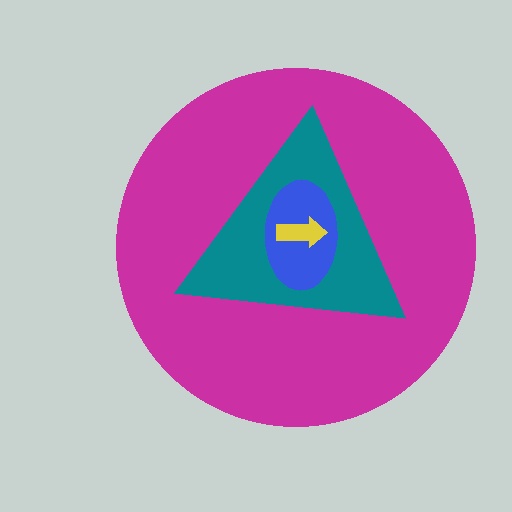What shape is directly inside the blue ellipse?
The yellow arrow.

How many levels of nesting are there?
4.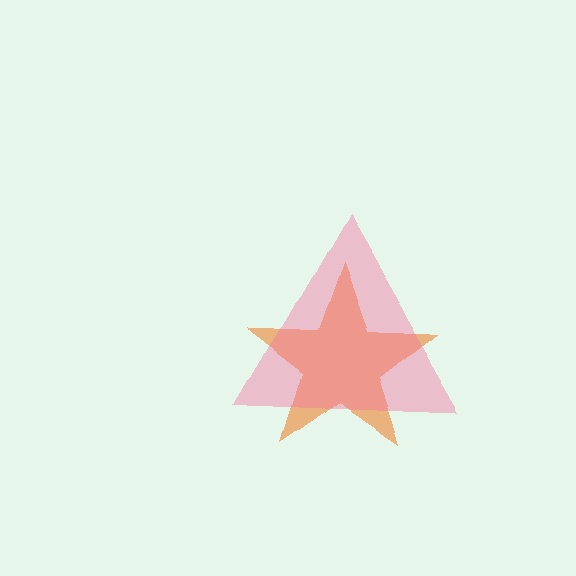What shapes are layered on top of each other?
The layered shapes are: an orange star, a pink triangle.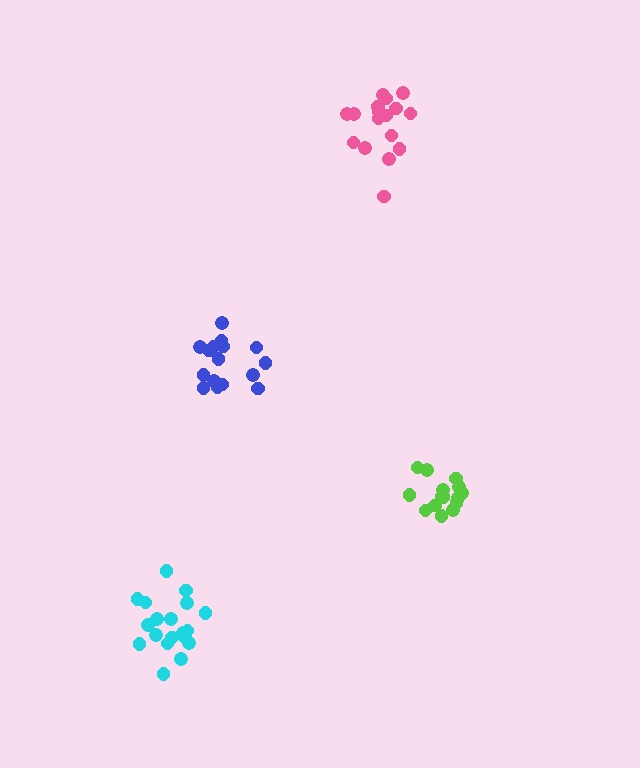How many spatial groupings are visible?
There are 4 spatial groupings.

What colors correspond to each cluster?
The clusters are colored: lime, cyan, pink, blue.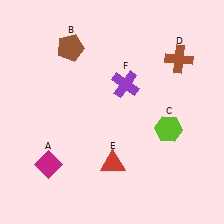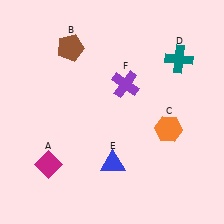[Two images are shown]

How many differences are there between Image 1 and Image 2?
There are 3 differences between the two images.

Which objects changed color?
C changed from lime to orange. D changed from brown to teal. E changed from red to blue.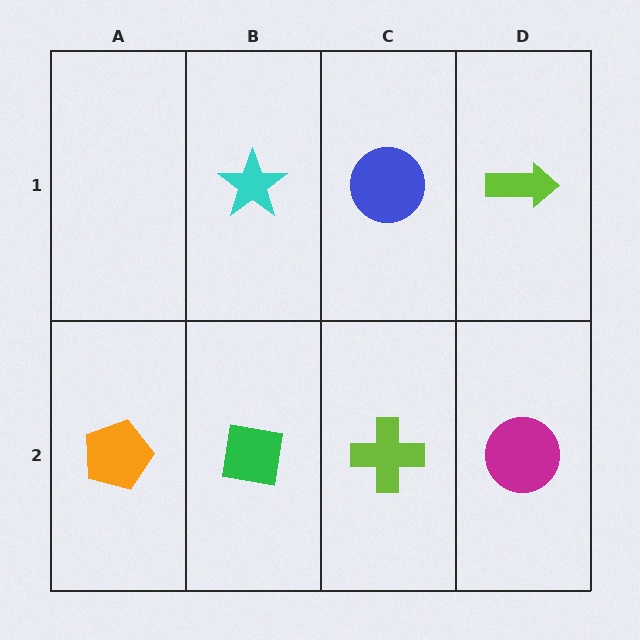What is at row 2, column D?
A magenta circle.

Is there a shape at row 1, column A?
No, that cell is empty.